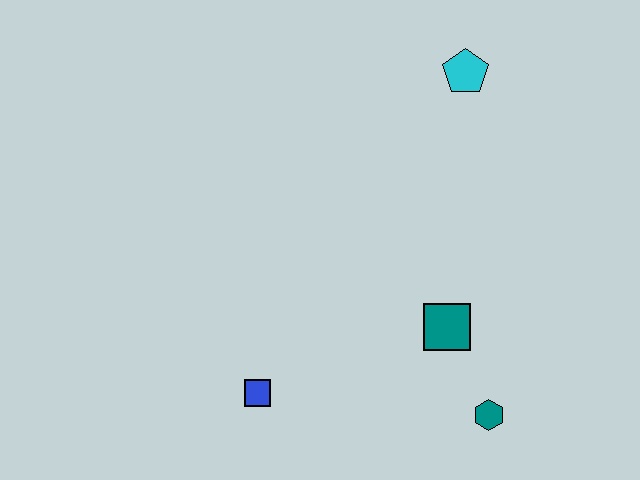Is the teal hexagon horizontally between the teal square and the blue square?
No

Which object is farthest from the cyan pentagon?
The blue square is farthest from the cyan pentagon.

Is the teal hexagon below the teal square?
Yes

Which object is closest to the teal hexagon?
The teal square is closest to the teal hexagon.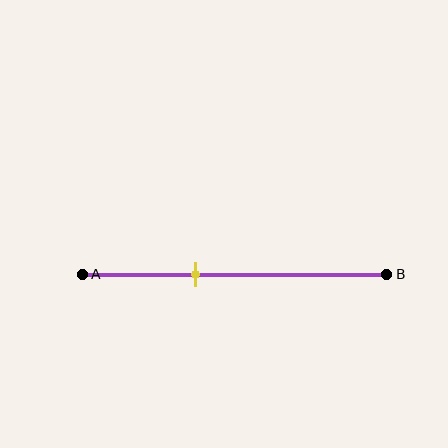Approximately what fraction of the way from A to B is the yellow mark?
The yellow mark is approximately 35% of the way from A to B.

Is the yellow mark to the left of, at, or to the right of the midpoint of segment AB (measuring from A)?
The yellow mark is to the left of the midpoint of segment AB.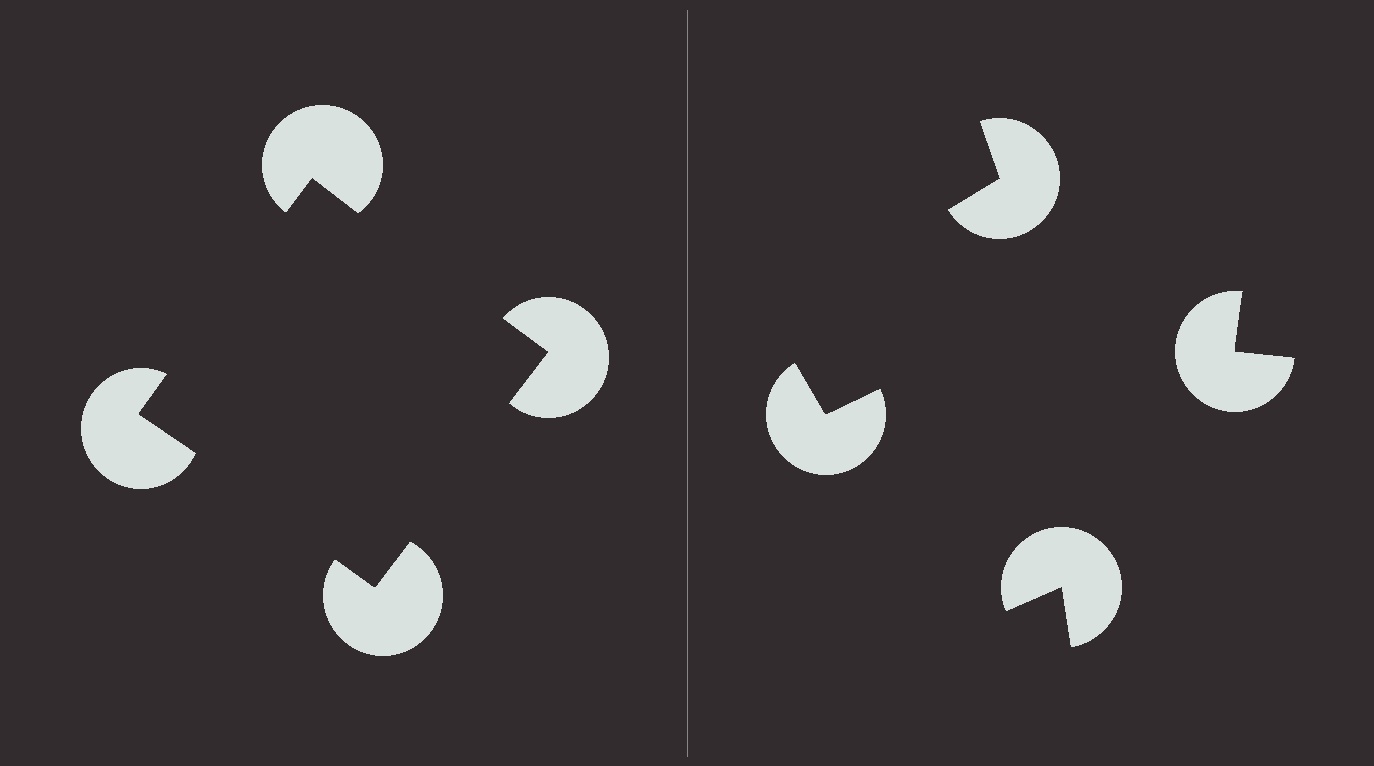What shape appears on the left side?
An illusory square.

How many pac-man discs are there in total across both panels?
8 — 4 on each side.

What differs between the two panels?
The pac-man discs are positioned identically on both sides; only the wedge orientations differ. On the left they align to a square; on the right they are misaligned.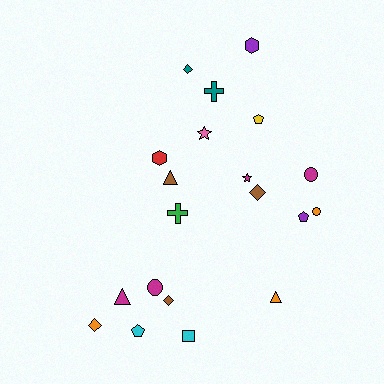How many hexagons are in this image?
There are 2 hexagons.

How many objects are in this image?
There are 20 objects.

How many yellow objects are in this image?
There is 1 yellow object.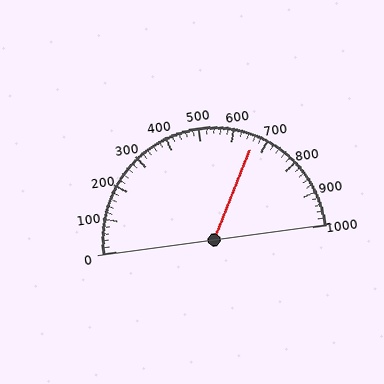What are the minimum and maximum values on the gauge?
The gauge ranges from 0 to 1000.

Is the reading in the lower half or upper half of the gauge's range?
The reading is in the upper half of the range (0 to 1000).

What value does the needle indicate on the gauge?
The needle indicates approximately 660.